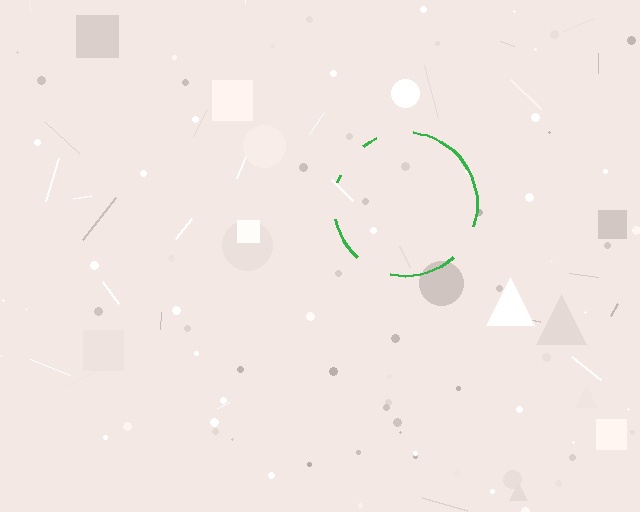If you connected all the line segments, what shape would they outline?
They would outline a circle.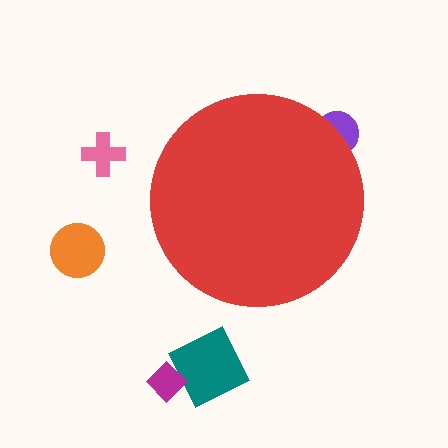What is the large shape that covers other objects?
A red circle.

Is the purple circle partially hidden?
Yes, the purple circle is partially hidden behind the red circle.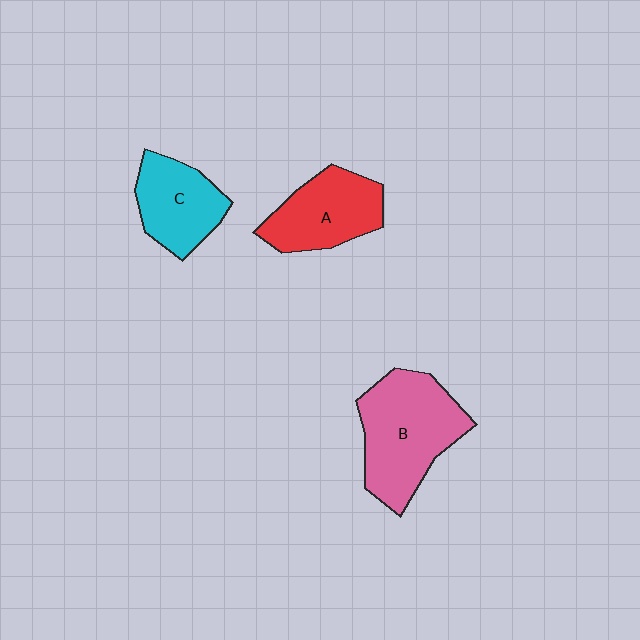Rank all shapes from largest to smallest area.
From largest to smallest: B (pink), A (red), C (cyan).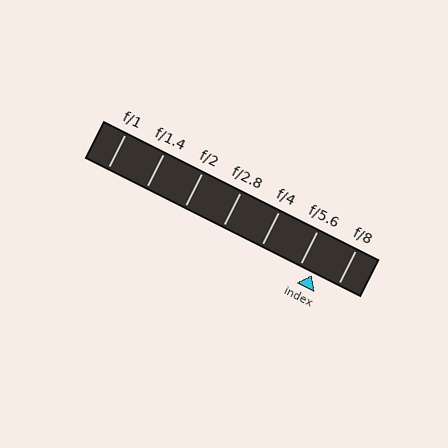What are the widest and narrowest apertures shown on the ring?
The widest aperture shown is f/1 and the narrowest is f/8.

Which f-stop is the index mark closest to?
The index mark is closest to f/5.6.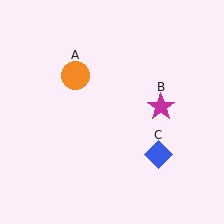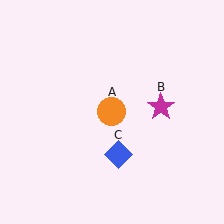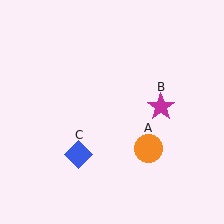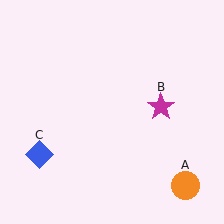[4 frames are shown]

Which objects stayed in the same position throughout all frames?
Magenta star (object B) remained stationary.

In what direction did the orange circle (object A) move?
The orange circle (object A) moved down and to the right.